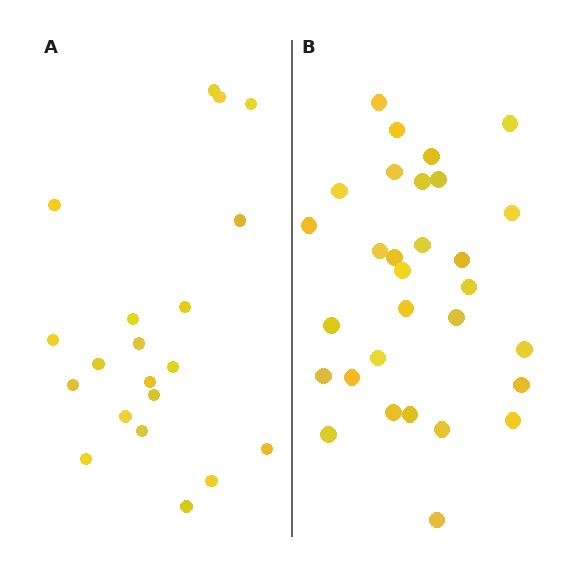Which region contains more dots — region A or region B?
Region B (the right region) has more dots.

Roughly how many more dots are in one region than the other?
Region B has roughly 10 or so more dots than region A.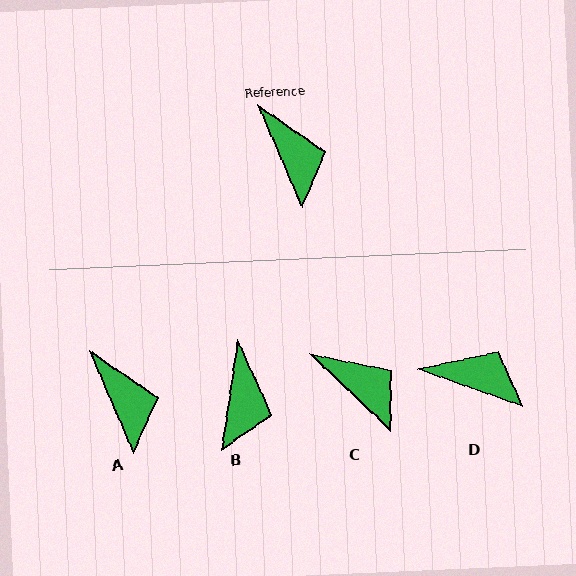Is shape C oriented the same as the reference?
No, it is off by about 23 degrees.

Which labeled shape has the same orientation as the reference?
A.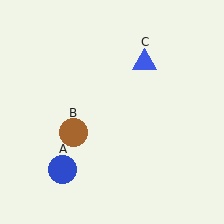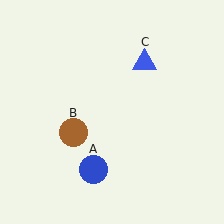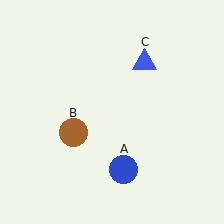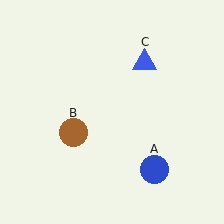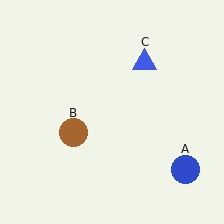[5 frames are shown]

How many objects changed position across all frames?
1 object changed position: blue circle (object A).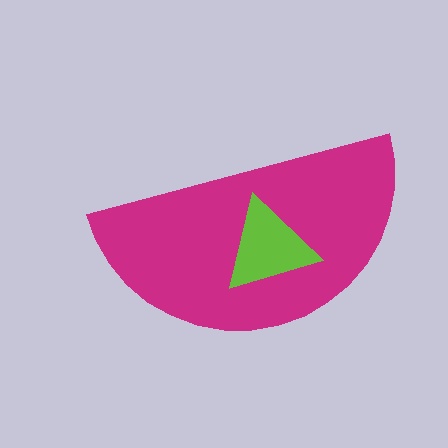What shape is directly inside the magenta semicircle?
The lime triangle.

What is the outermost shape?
The magenta semicircle.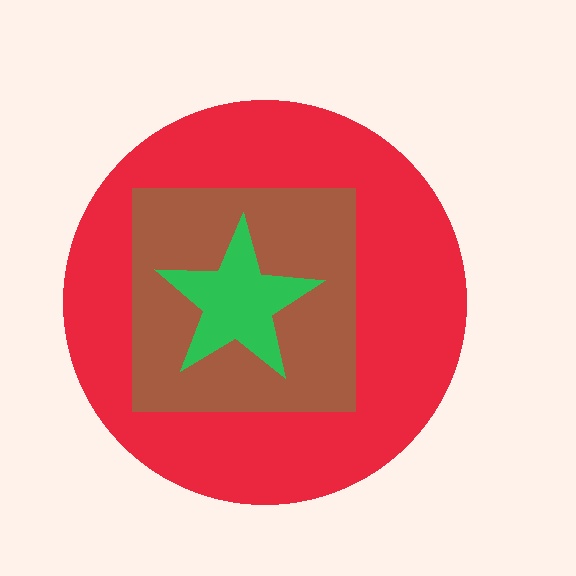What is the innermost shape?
The green star.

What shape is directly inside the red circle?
The brown square.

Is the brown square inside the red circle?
Yes.